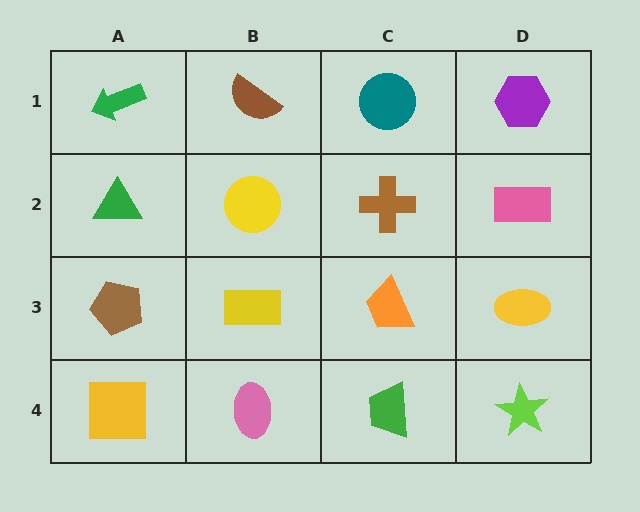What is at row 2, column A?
A green triangle.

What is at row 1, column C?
A teal circle.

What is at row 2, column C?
A brown cross.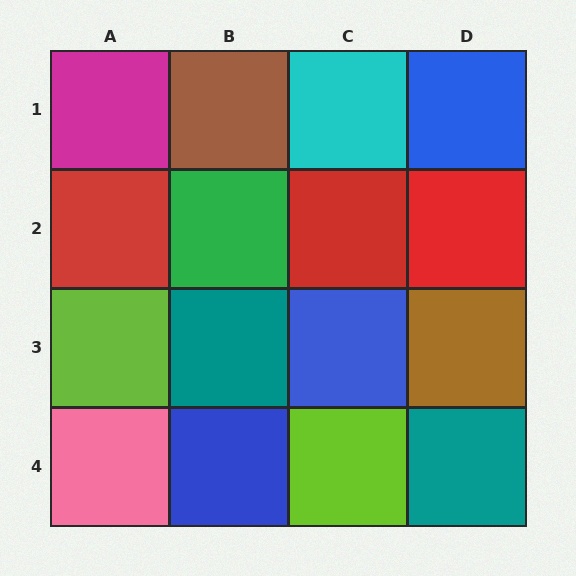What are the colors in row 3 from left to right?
Lime, teal, blue, brown.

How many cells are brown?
2 cells are brown.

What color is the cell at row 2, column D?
Red.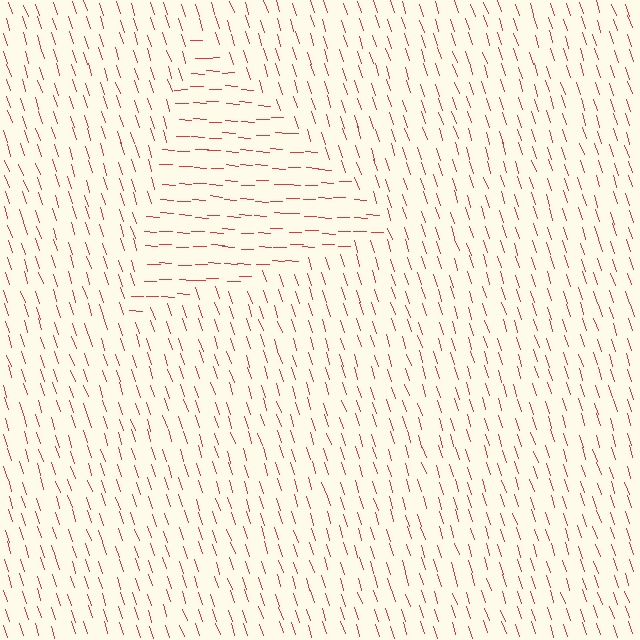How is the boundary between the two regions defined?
The boundary is defined purely by a change in line orientation (approximately 70 degrees difference). All lines are the same color and thickness.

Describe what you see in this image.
The image is filled with small red line segments. A triangle region in the image has lines oriented differently from the surrounding lines, creating a visible texture boundary.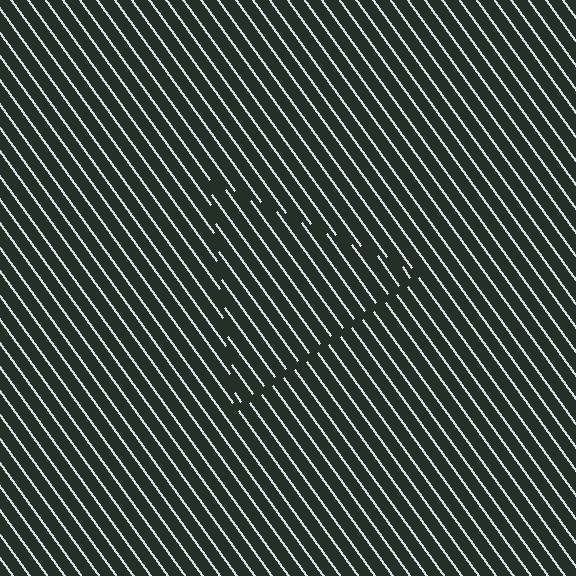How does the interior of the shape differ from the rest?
The interior of the shape contains the same grating, shifted by half a period — the contour is defined by the phase discontinuity where line-ends from the inner and outer gratings abut.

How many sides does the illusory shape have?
3 sides — the line-ends trace a triangle.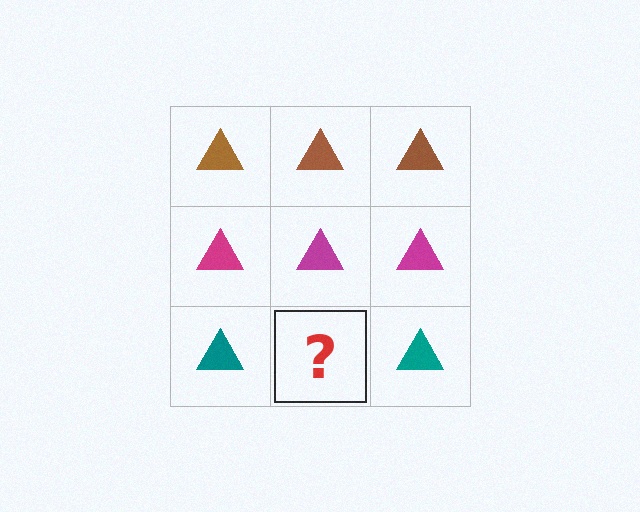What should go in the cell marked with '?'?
The missing cell should contain a teal triangle.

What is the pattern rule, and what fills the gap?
The rule is that each row has a consistent color. The gap should be filled with a teal triangle.